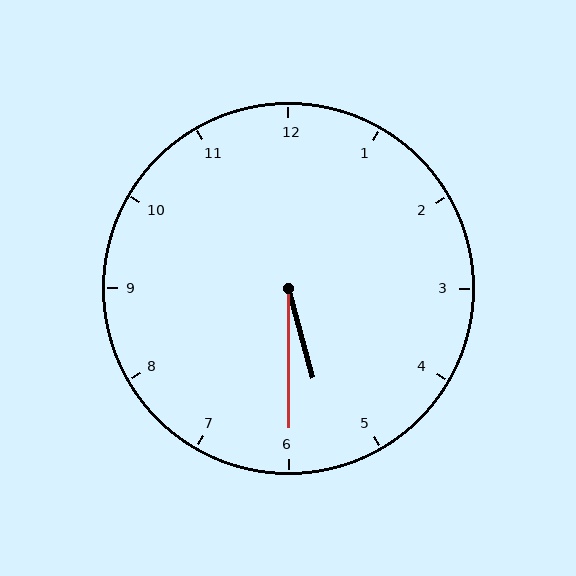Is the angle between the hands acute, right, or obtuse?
It is acute.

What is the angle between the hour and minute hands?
Approximately 15 degrees.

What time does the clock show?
5:30.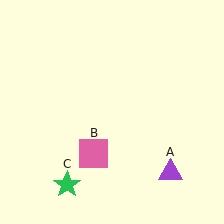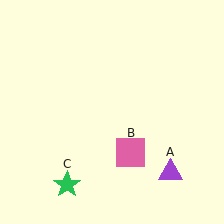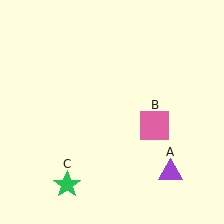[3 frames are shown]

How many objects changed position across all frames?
1 object changed position: pink square (object B).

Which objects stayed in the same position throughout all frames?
Purple triangle (object A) and green star (object C) remained stationary.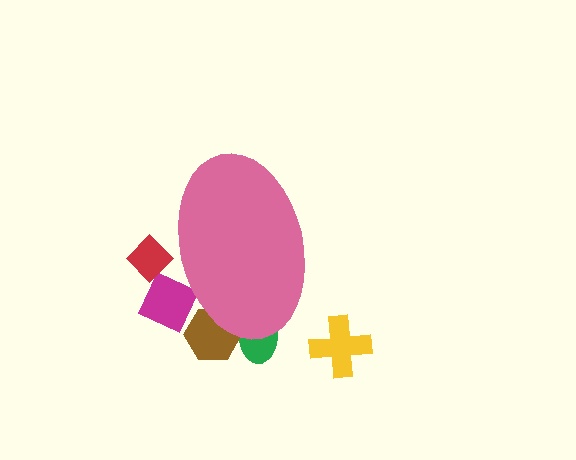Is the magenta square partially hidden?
Yes, the magenta square is partially hidden behind the pink ellipse.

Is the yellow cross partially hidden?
No, the yellow cross is fully visible.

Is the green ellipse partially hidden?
Yes, the green ellipse is partially hidden behind the pink ellipse.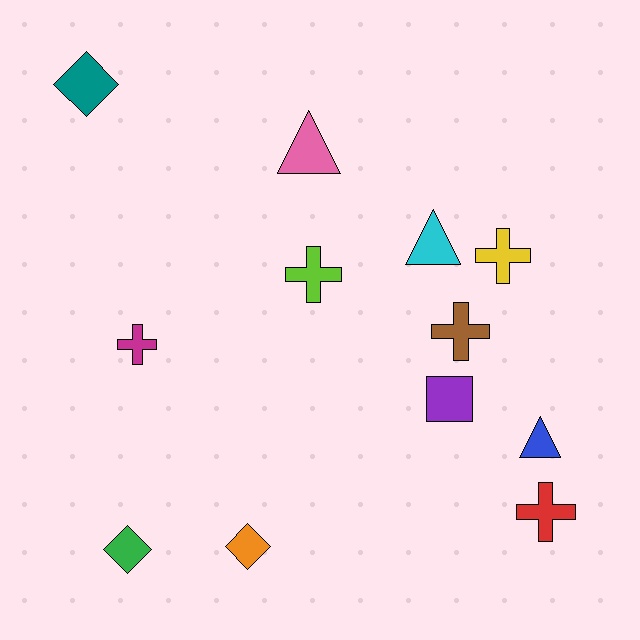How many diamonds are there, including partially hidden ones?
There are 3 diamonds.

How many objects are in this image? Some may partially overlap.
There are 12 objects.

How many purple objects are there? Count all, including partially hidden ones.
There is 1 purple object.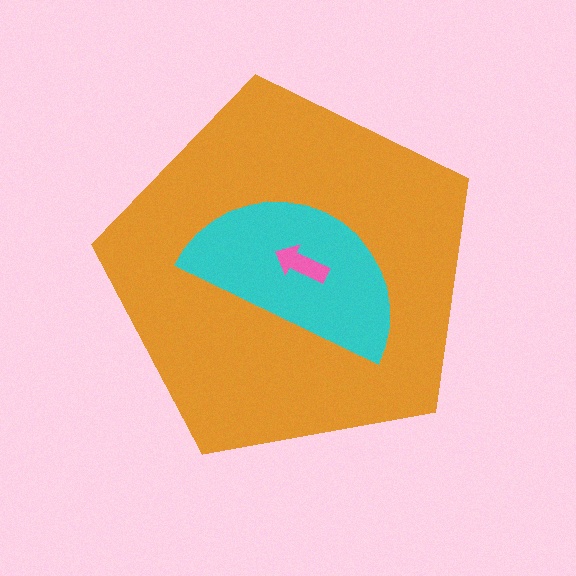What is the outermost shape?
The orange pentagon.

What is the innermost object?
The pink arrow.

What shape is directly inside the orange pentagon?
The cyan semicircle.